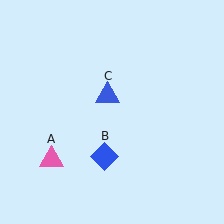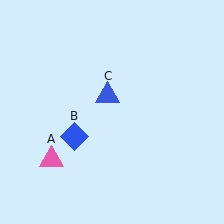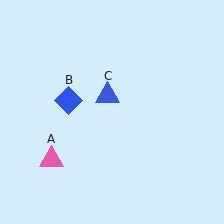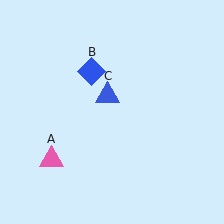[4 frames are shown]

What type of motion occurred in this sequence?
The blue diamond (object B) rotated clockwise around the center of the scene.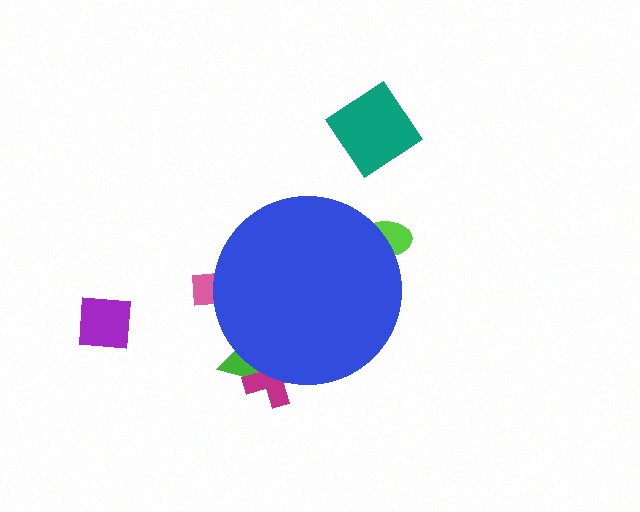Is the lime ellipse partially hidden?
Yes, the lime ellipse is partially hidden behind the blue circle.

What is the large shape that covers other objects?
A blue circle.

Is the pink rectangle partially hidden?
Yes, the pink rectangle is partially hidden behind the blue circle.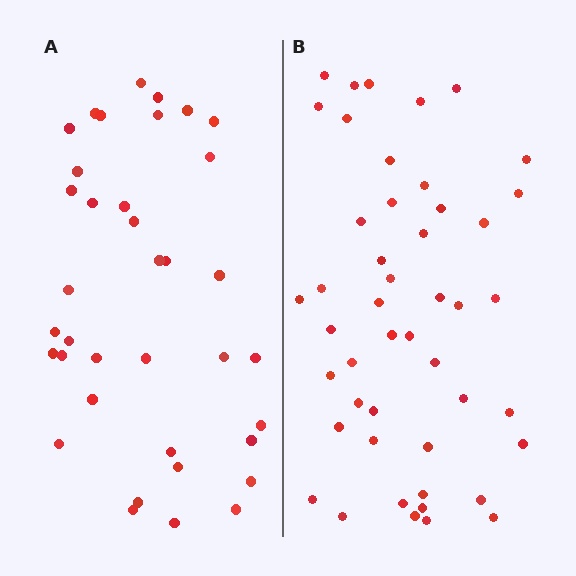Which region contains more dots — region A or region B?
Region B (the right region) has more dots.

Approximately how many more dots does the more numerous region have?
Region B has roughly 10 or so more dots than region A.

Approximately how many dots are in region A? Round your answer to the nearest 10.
About 40 dots. (The exact count is 37, which rounds to 40.)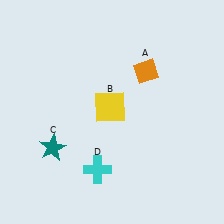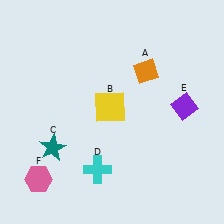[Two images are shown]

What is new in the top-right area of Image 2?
A purple diamond (E) was added in the top-right area of Image 2.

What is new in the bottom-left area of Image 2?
A pink hexagon (F) was added in the bottom-left area of Image 2.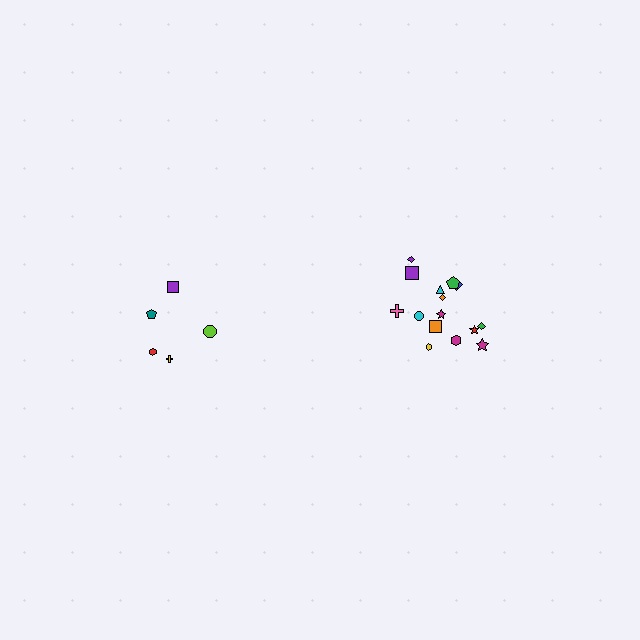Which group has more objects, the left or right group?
The right group.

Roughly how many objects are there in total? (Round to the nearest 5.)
Roughly 20 objects in total.